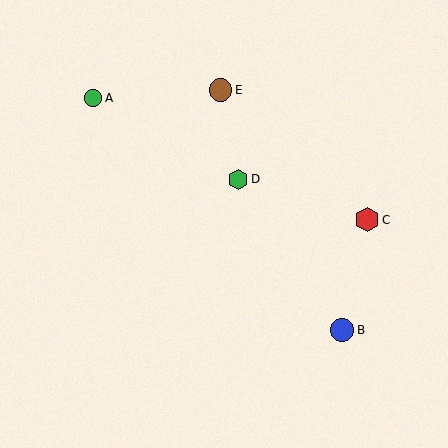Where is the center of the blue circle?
The center of the blue circle is at (342, 330).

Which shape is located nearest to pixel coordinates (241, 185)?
The green hexagon (labeled D) at (238, 179) is nearest to that location.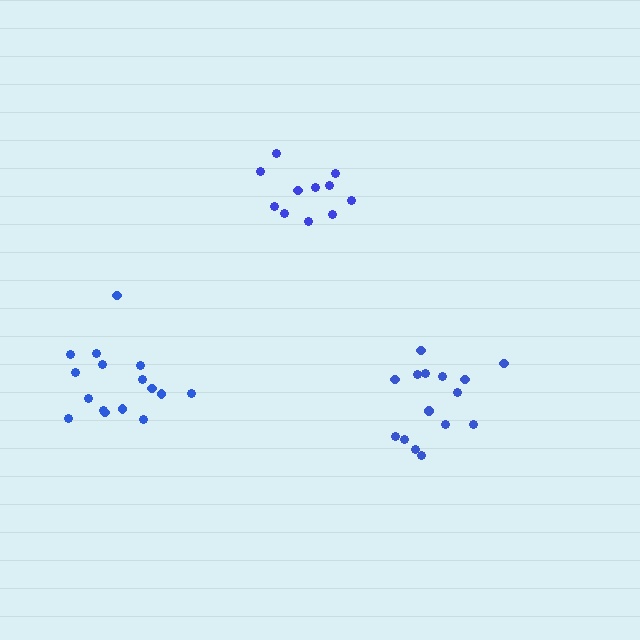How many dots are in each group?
Group 1: 16 dots, Group 2: 11 dots, Group 3: 15 dots (42 total).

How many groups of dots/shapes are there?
There are 3 groups.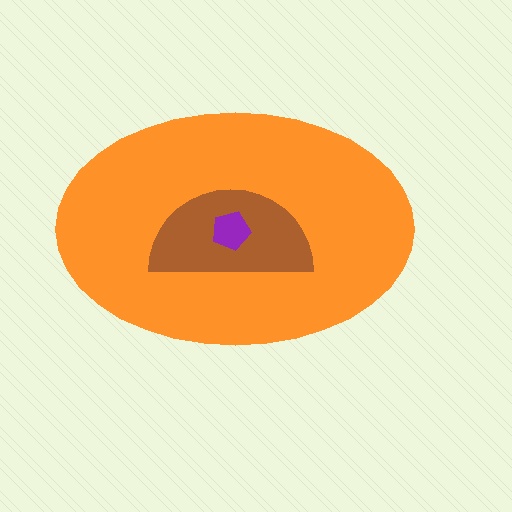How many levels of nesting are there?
3.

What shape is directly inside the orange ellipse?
The brown semicircle.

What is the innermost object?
The purple pentagon.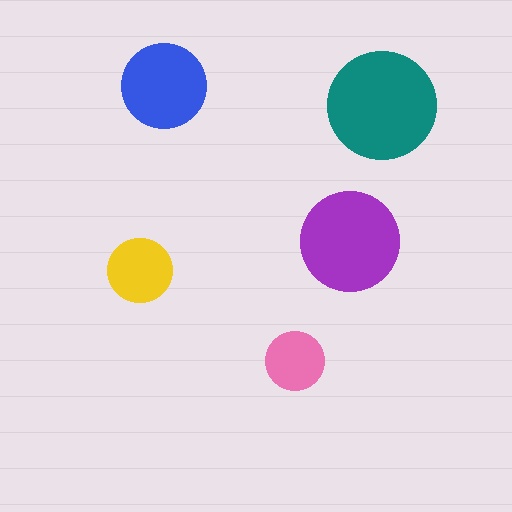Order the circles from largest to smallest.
the teal one, the purple one, the blue one, the yellow one, the pink one.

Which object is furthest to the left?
The yellow circle is leftmost.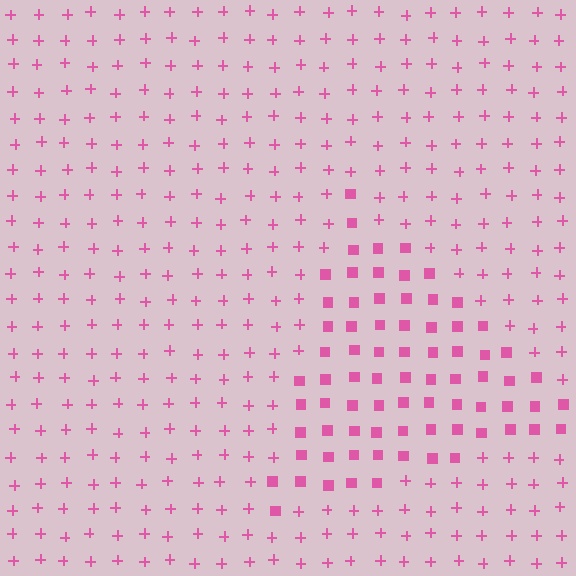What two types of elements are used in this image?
The image uses squares inside the triangle region and plus signs outside it.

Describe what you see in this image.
The image is filled with small pink elements arranged in a uniform grid. A triangle-shaped region contains squares, while the surrounding area contains plus signs. The boundary is defined purely by the change in element shape.